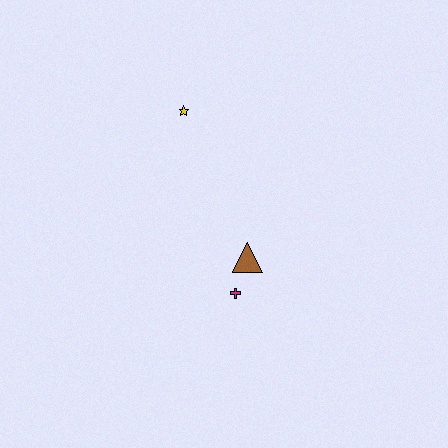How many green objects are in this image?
There are no green objects.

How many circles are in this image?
There are no circles.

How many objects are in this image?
There are 3 objects.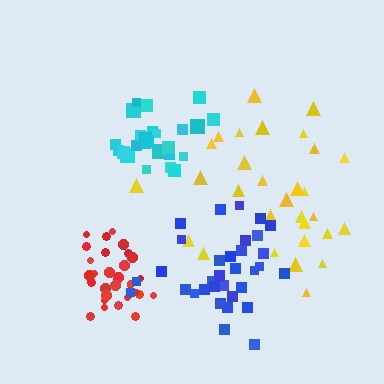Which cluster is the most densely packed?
Red.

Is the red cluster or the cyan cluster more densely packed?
Red.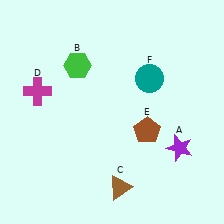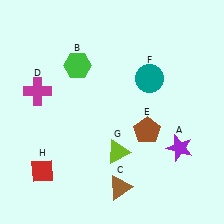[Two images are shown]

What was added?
A lime triangle (G), a red diamond (H) were added in Image 2.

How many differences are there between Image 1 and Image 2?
There are 2 differences between the two images.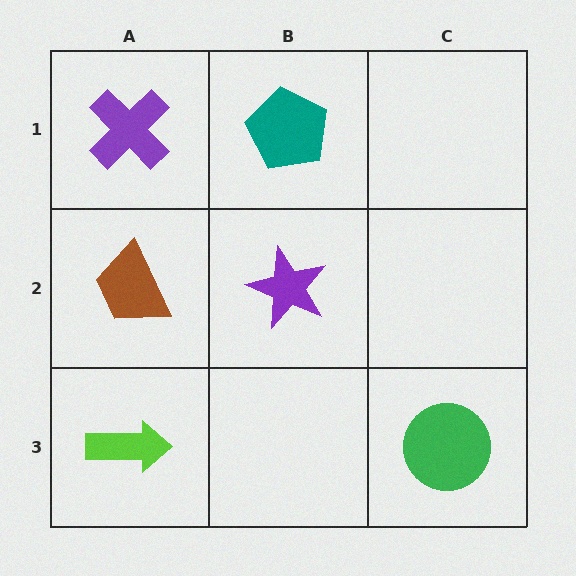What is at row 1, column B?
A teal pentagon.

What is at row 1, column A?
A purple cross.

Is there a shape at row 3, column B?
No, that cell is empty.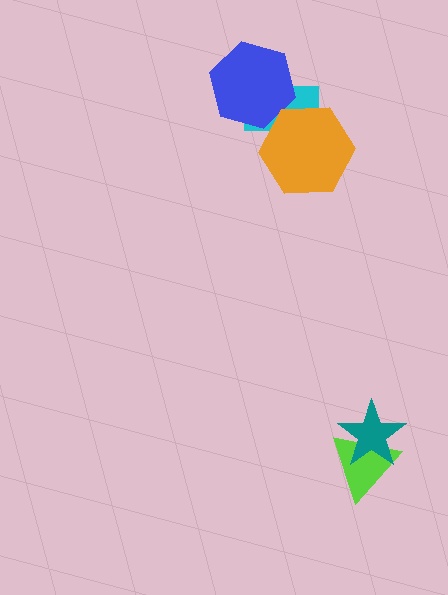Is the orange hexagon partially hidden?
No, no other shape covers it.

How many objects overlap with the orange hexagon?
1 object overlaps with the orange hexagon.